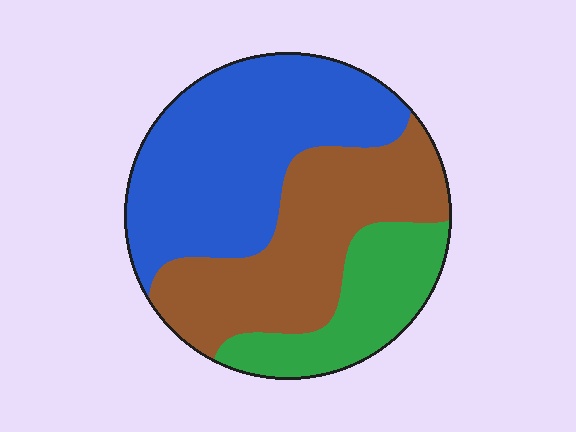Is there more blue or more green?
Blue.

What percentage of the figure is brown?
Brown covers roughly 35% of the figure.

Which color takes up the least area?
Green, at roughly 20%.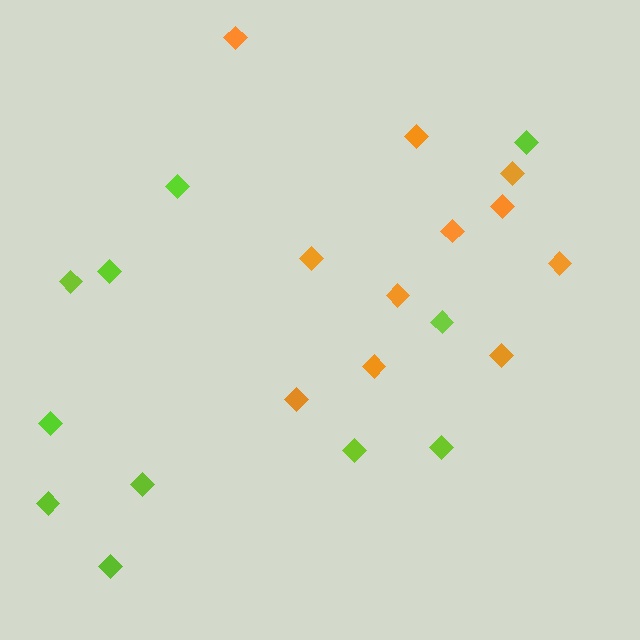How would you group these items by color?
There are 2 groups: one group of orange diamonds (11) and one group of lime diamonds (11).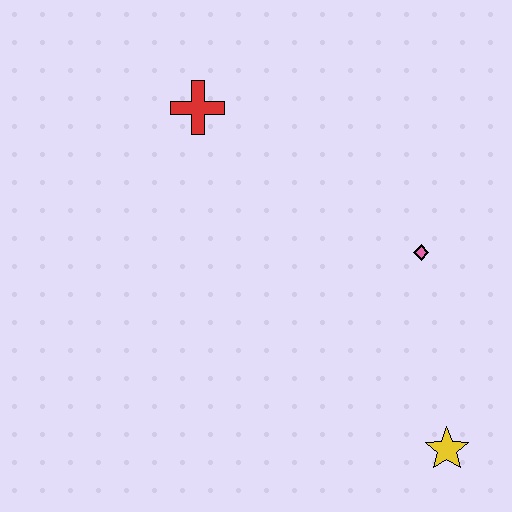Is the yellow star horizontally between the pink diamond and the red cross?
No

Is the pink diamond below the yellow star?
No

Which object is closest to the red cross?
The pink diamond is closest to the red cross.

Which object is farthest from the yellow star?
The red cross is farthest from the yellow star.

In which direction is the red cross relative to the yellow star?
The red cross is above the yellow star.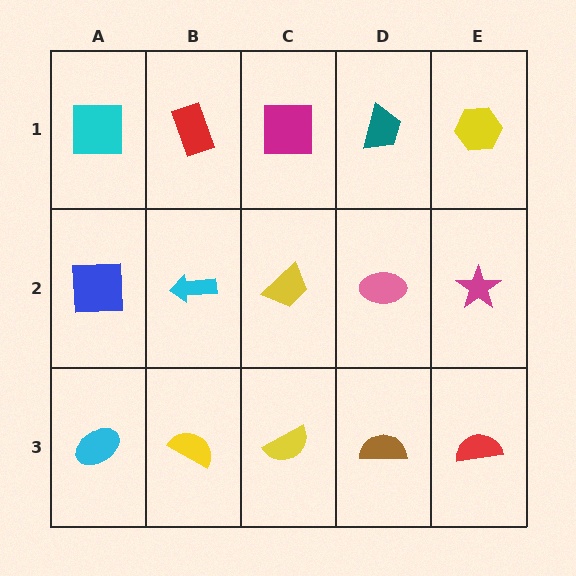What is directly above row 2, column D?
A teal trapezoid.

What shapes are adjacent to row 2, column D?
A teal trapezoid (row 1, column D), a brown semicircle (row 3, column D), a yellow trapezoid (row 2, column C), a magenta star (row 2, column E).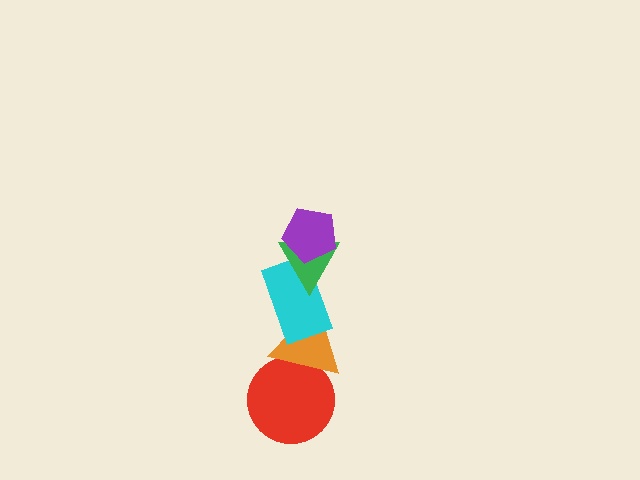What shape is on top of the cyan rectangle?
The green triangle is on top of the cyan rectangle.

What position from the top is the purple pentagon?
The purple pentagon is 1st from the top.